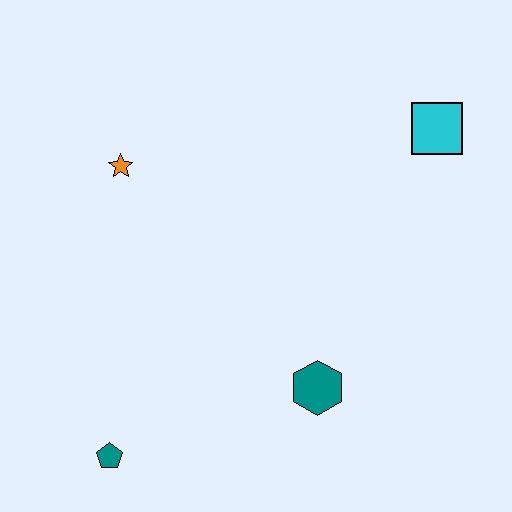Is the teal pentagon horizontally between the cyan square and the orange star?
No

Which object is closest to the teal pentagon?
The teal hexagon is closest to the teal pentagon.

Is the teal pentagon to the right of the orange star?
No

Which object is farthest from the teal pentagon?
The cyan square is farthest from the teal pentagon.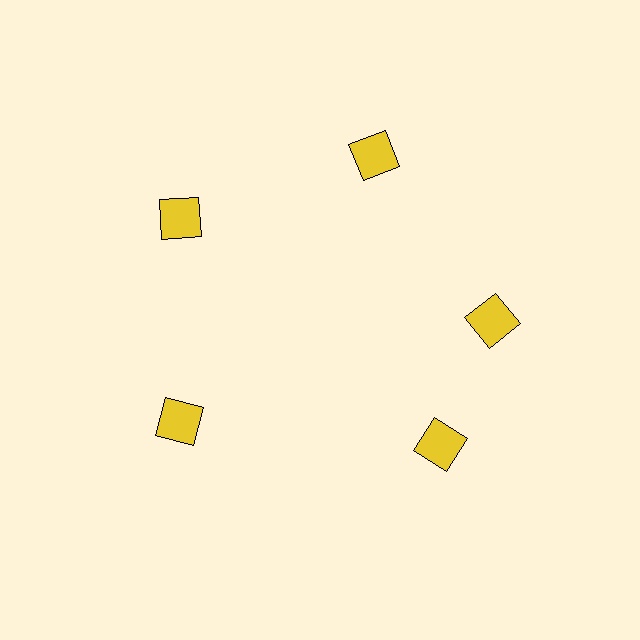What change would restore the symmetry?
The symmetry would be restored by rotating it back into even spacing with its neighbors so that all 5 squares sit at equal angles and equal distance from the center.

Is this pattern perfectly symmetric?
No. The 5 yellow squares are arranged in a ring, but one element near the 5 o'clock position is rotated out of alignment along the ring, breaking the 5-fold rotational symmetry.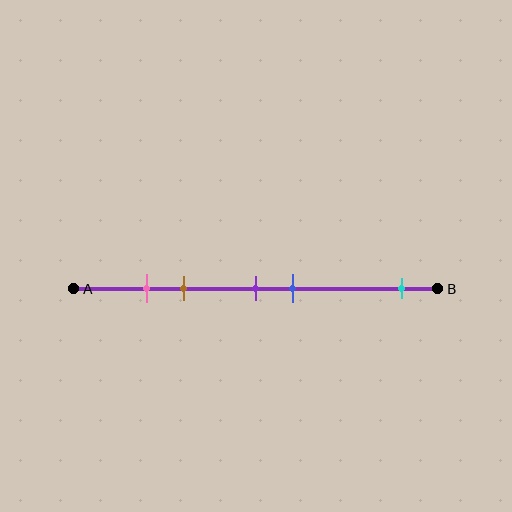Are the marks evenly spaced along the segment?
No, the marks are not evenly spaced.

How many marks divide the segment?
There are 5 marks dividing the segment.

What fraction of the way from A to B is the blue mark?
The blue mark is approximately 60% (0.6) of the way from A to B.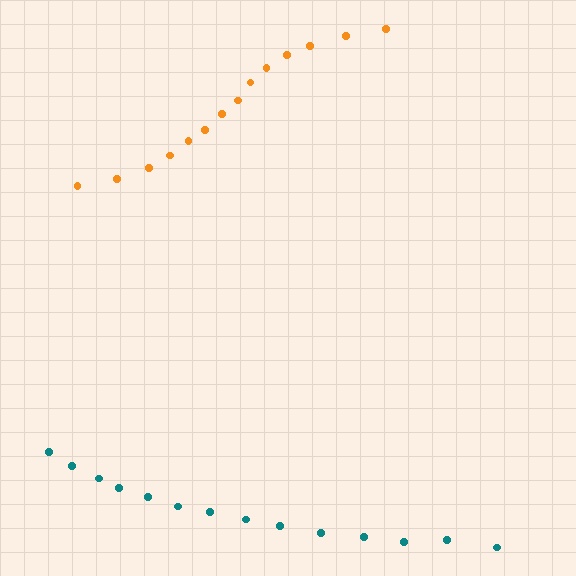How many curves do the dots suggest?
There are 2 distinct paths.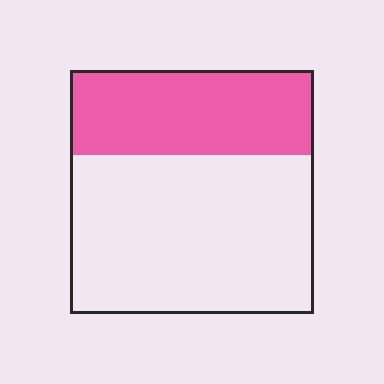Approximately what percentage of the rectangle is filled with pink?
Approximately 35%.